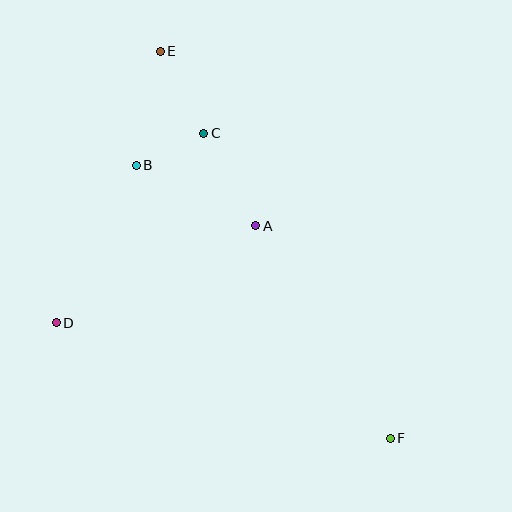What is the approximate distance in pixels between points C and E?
The distance between C and E is approximately 93 pixels.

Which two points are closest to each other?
Points B and C are closest to each other.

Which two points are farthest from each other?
Points E and F are farthest from each other.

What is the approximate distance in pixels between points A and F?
The distance between A and F is approximately 252 pixels.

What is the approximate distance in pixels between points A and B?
The distance between A and B is approximately 134 pixels.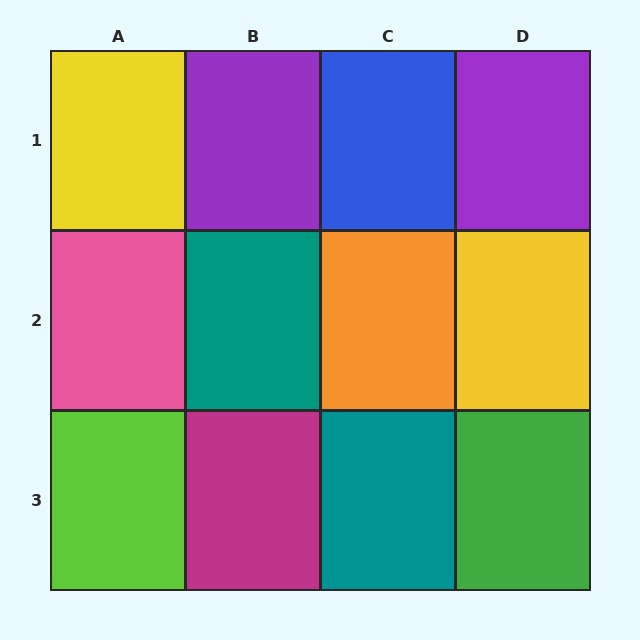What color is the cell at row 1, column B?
Purple.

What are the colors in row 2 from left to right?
Pink, teal, orange, yellow.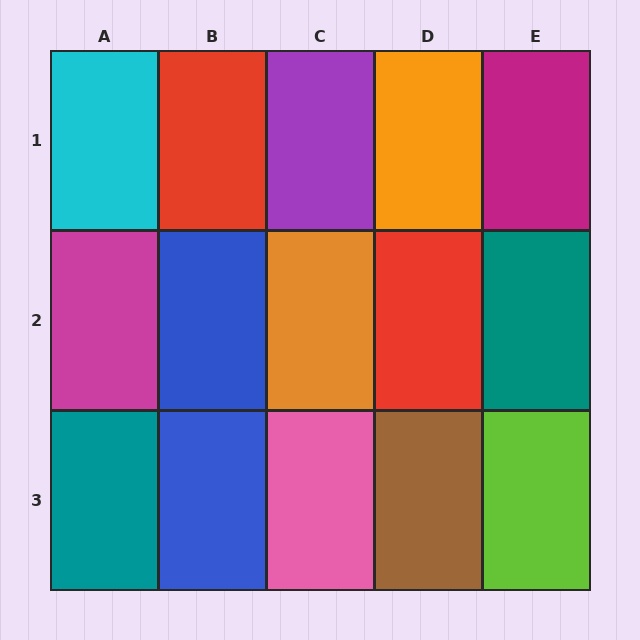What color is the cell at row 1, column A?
Cyan.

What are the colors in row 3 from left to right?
Teal, blue, pink, brown, lime.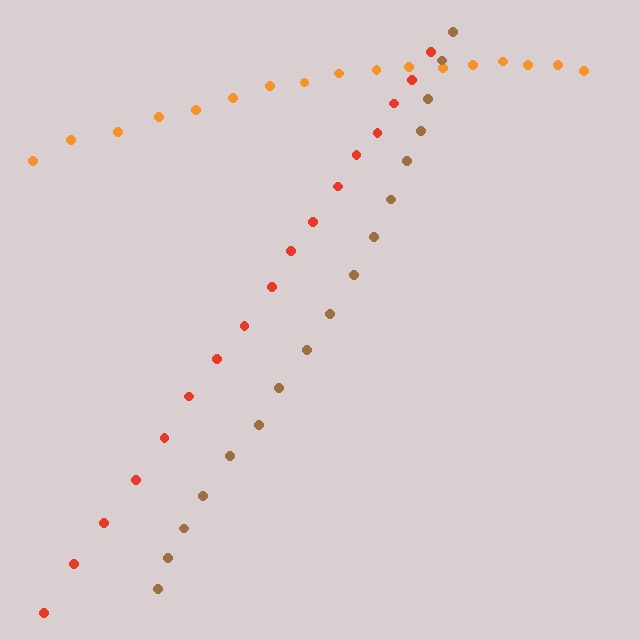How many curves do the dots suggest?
There are 3 distinct paths.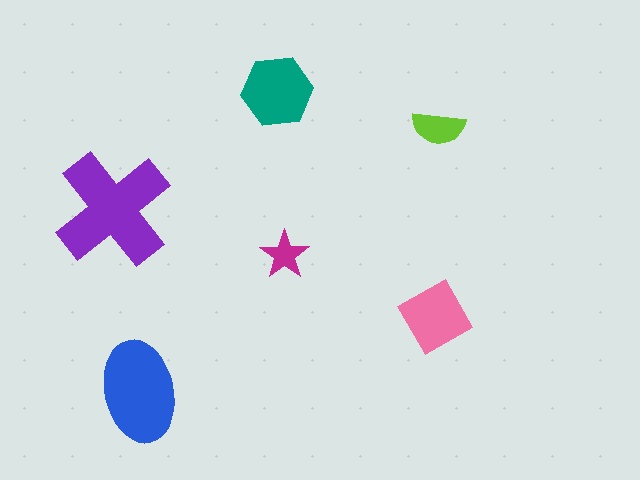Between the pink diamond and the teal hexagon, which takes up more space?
The teal hexagon.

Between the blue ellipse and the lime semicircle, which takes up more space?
The blue ellipse.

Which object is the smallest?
The magenta star.